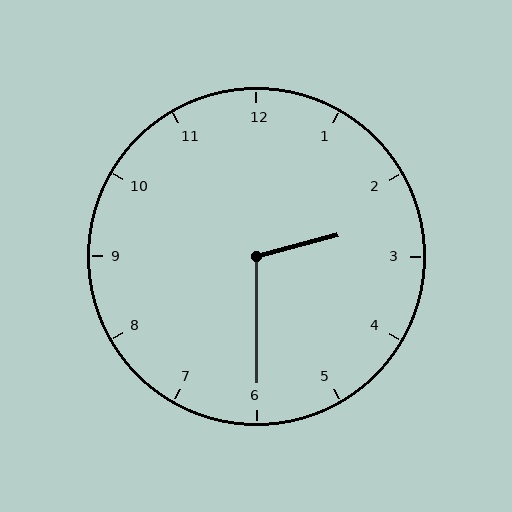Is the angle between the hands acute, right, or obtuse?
It is obtuse.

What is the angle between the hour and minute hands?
Approximately 105 degrees.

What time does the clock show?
2:30.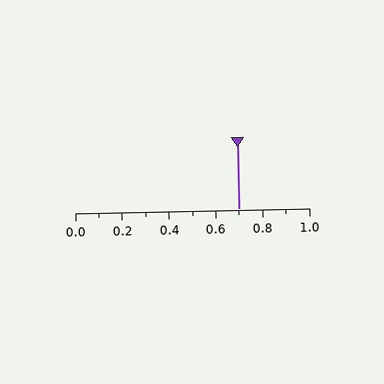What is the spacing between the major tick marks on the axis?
The major ticks are spaced 0.2 apart.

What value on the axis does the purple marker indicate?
The marker indicates approximately 0.7.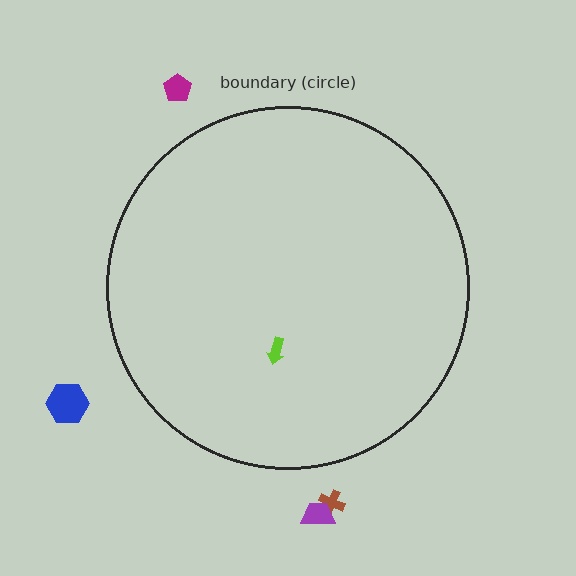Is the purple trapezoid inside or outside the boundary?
Outside.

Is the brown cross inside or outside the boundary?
Outside.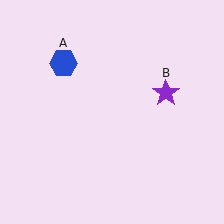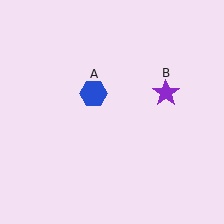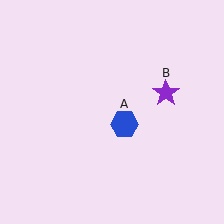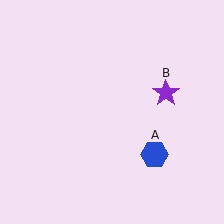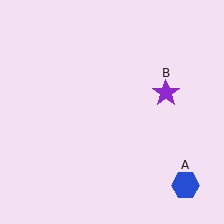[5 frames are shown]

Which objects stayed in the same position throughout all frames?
Purple star (object B) remained stationary.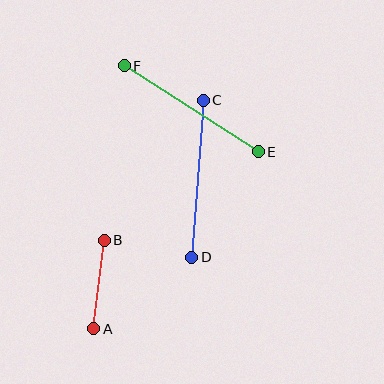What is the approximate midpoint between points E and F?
The midpoint is at approximately (191, 109) pixels.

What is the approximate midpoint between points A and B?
The midpoint is at approximately (99, 285) pixels.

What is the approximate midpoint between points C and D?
The midpoint is at approximately (198, 179) pixels.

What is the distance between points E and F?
The distance is approximately 159 pixels.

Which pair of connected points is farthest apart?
Points E and F are farthest apart.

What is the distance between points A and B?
The distance is approximately 89 pixels.